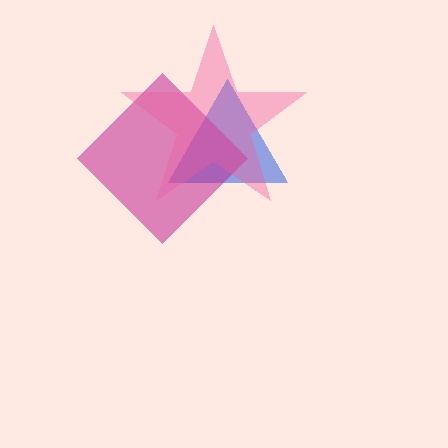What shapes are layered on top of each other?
The layered shapes are: a blue triangle, a magenta diamond, a pink star.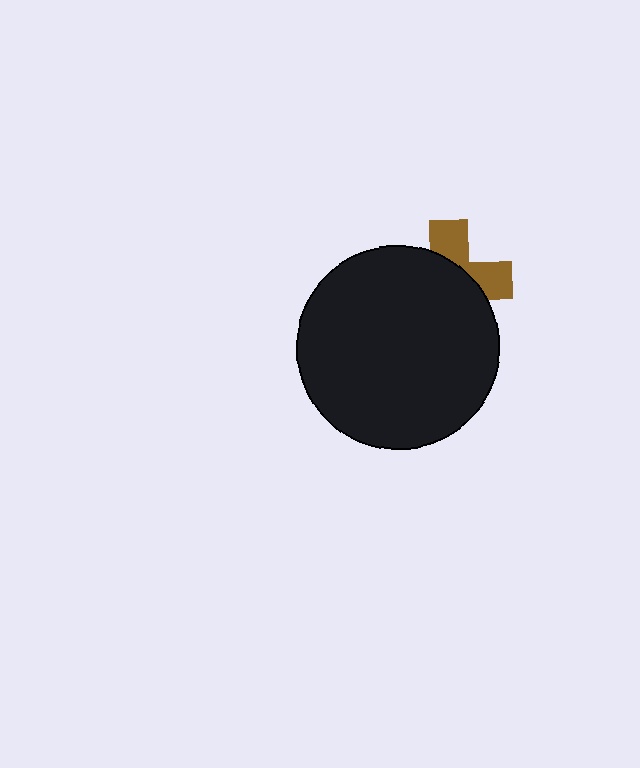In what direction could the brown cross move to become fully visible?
The brown cross could move toward the upper-right. That would shift it out from behind the black circle entirely.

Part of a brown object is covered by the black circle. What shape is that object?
It is a cross.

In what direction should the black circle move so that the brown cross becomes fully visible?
The black circle should move toward the lower-left. That is the shortest direction to clear the overlap and leave the brown cross fully visible.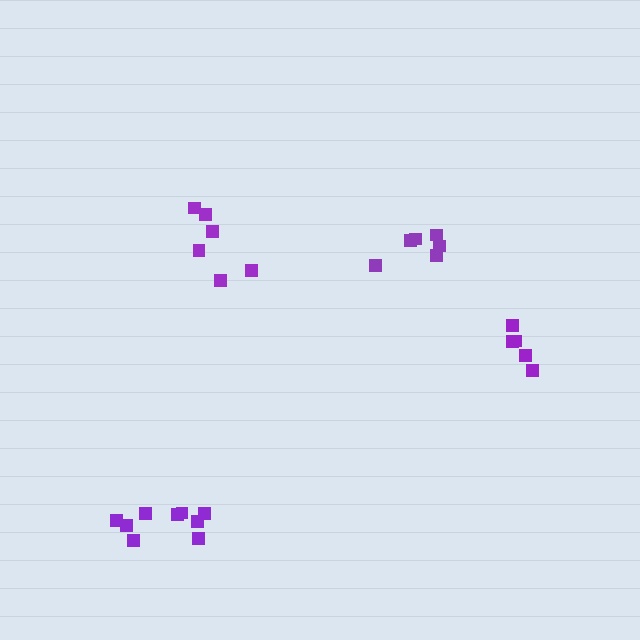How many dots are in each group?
Group 1: 6 dots, Group 2: 5 dots, Group 3: 6 dots, Group 4: 9 dots (26 total).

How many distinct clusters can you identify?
There are 4 distinct clusters.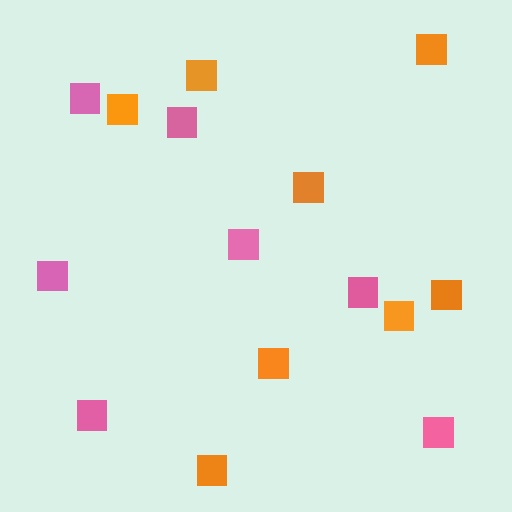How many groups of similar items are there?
There are 2 groups: one group of pink squares (7) and one group of orange squares (8).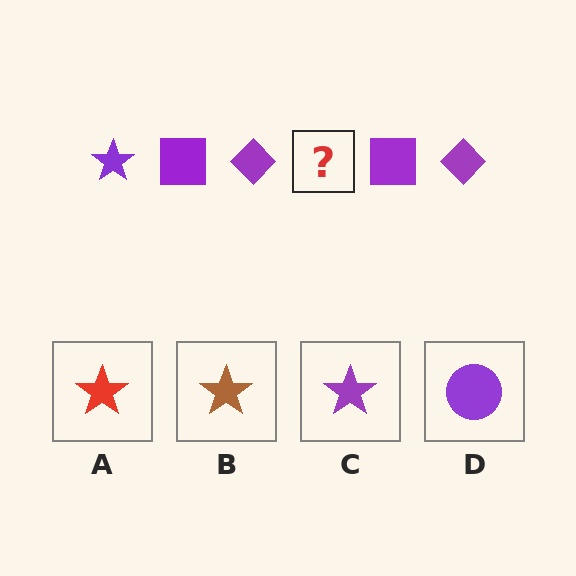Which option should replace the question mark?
Option C.